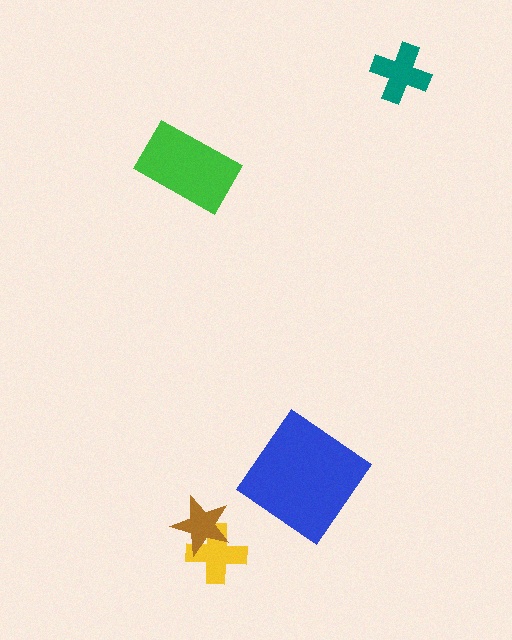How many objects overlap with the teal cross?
0 objects overlap with the teal cross.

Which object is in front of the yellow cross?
The brown star is in front of the yellow cross.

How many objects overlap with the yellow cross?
1 object overlaps with the yellow cross.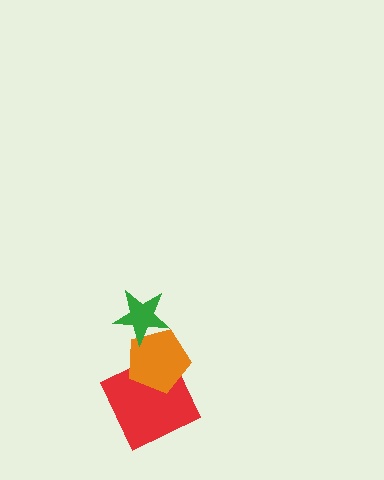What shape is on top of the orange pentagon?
The green star is on top of the orange pentagon.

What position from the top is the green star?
The green star is 1st from the top.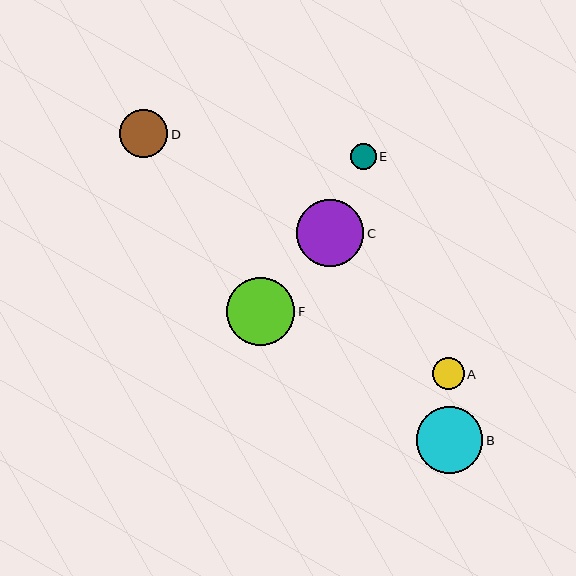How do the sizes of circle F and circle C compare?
Circle F and circle C are approximately the same size.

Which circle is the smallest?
Circle E is the smallest with a size of approximately 26 pixels.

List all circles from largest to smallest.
From largest to smallest: F, C, B, D, A, E.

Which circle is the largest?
Circle F is the largest with a size of approximately 68 pixels.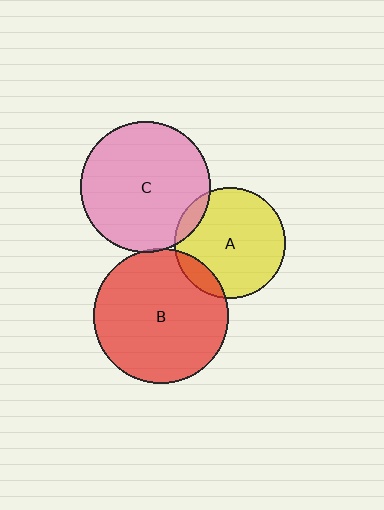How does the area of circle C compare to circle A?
Approximately 1.4 times.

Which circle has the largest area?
Circle B (red).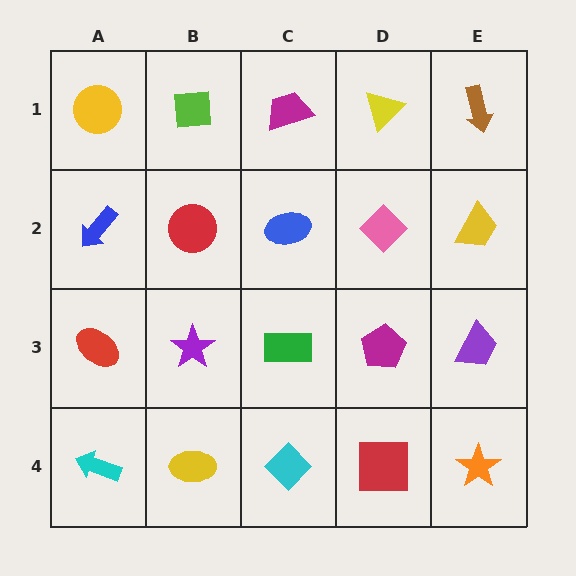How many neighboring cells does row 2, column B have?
4.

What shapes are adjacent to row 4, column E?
A purple trapezoid (row 3, column E), a red square (row 4, column D).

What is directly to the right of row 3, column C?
A magenta pentagon.